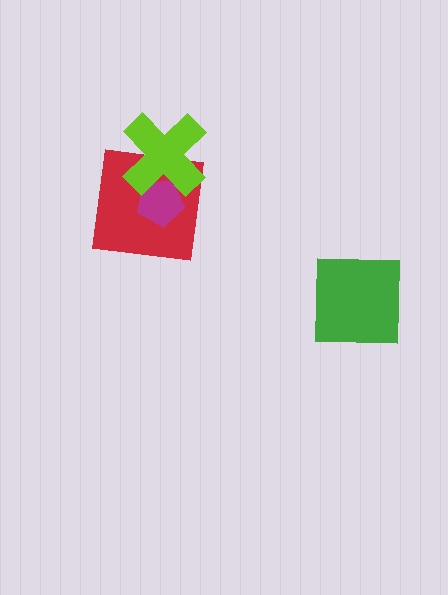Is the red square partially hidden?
Yes, it is partially covered by another shape.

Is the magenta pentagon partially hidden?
Yes, it is partially covered by another shape.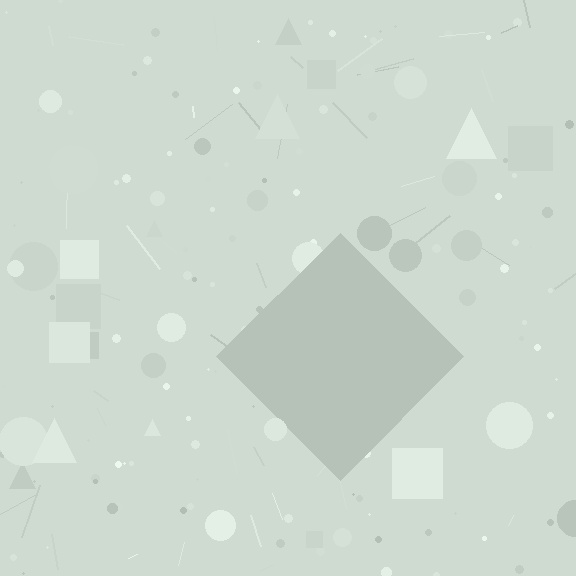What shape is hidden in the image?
A diamond is hidden in the image.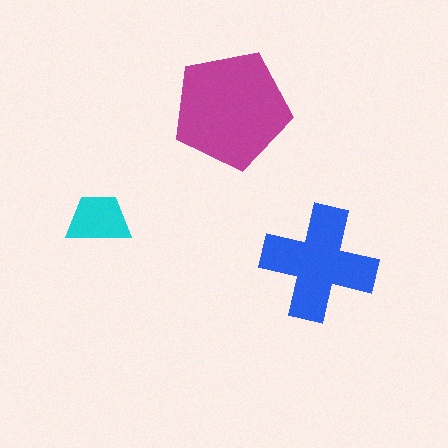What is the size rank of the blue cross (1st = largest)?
2nd.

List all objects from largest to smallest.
The magenta pentagon, the blue cross, the cyan trapezoid.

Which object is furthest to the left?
The cyan trapezoid is leftmost.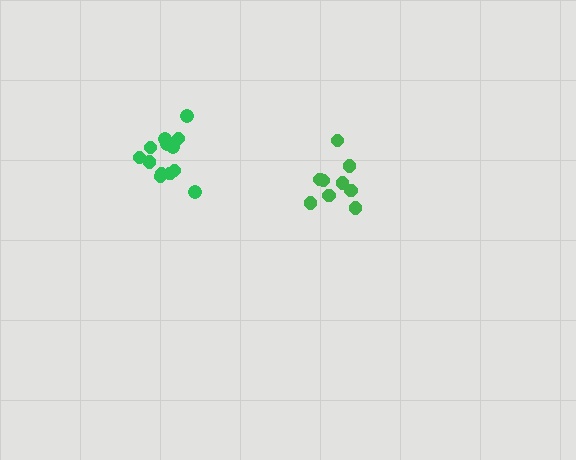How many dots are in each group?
Group 1: 13 dots, Group 2: 9 dots (22 total).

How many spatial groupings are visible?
There are 2 spatial groupings.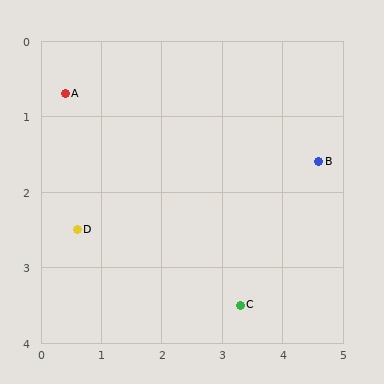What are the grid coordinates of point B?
Point B is at approximately (4.6, 1.6).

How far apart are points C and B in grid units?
Points C and B are about 2.3 grid units apart.